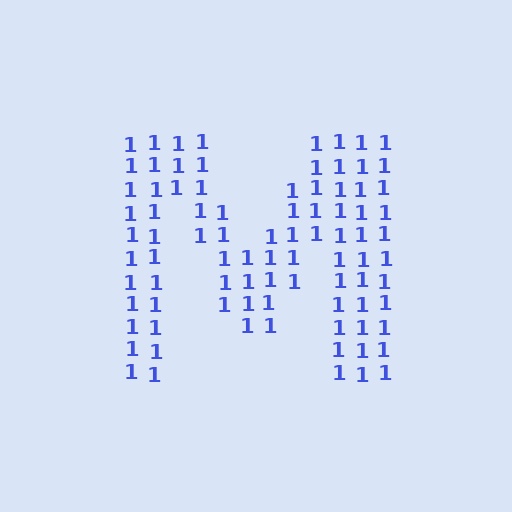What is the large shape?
The large shape is the letter M.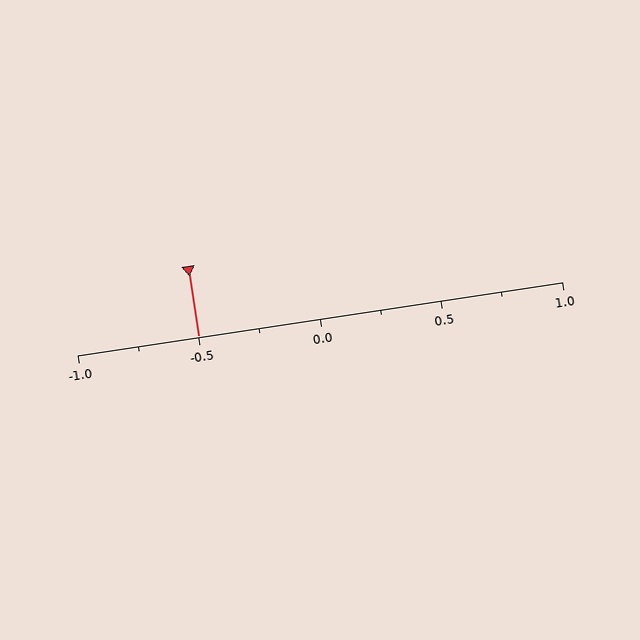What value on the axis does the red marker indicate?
The marker indicates approximately -0.5.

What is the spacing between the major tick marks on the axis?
The major ticks are spaced 0.5 apart.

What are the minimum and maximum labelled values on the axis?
The axis runs from -1.0 to 1.0.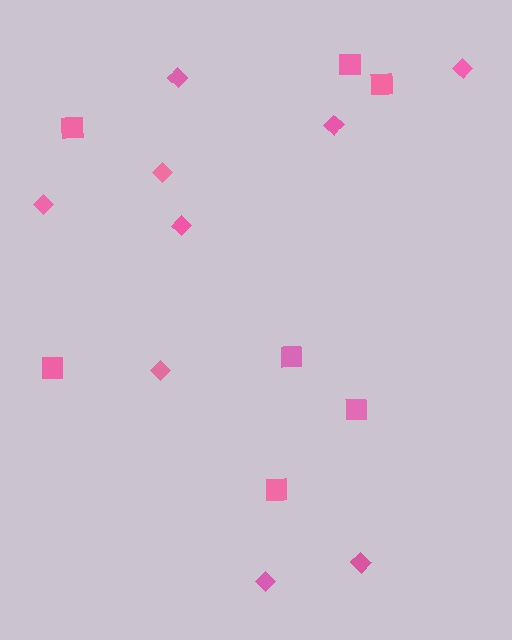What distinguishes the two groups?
There are 2 groups: one group of squares (7) and one group of diamonds (9).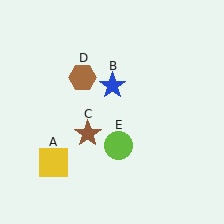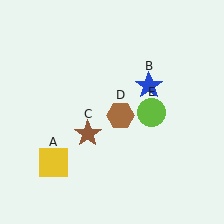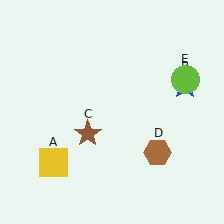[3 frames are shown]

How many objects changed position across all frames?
3 objects changed position: blue star (object B), brown hexagon (object D), lime circle (object E).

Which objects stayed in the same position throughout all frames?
Yellow square (object A) and brown star (object C) remained stationary.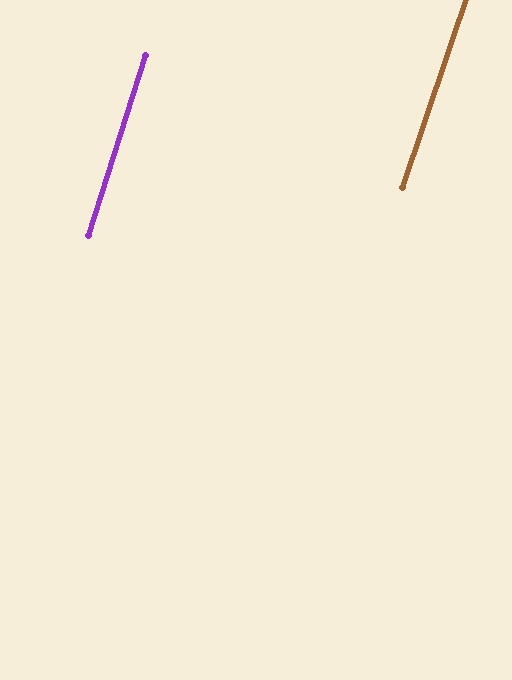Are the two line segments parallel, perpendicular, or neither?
Parallel — their directions differ by only 1.3°.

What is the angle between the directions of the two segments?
Approximately 1 degree.